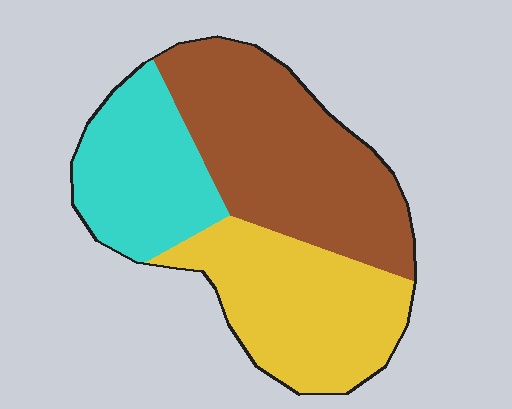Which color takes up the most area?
Brown, at roughly 40%.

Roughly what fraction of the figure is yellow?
Yellow covers around 35% of the figure.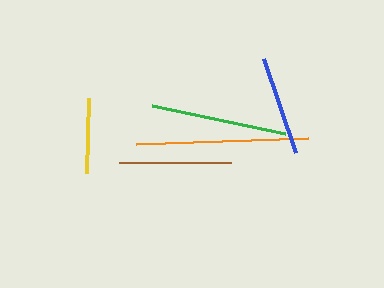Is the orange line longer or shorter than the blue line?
The orange line is longer than the blue line.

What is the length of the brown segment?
The brown segment is approximately 112 pixels long.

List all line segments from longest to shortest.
From longest to shortest: orange, green, brown, blue, yellow.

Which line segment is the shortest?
The yellow line is the shortest at approximately 75 pixels.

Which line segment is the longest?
The orange line is the longest at approximately 172 pixels.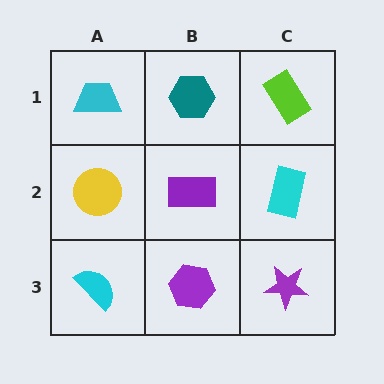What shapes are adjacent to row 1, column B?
A purple rectangle (row 2, column B), a cyan trapezoid (row 1, column A), a lime rectangle (row 1, column C).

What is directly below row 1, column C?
A cyan rectangle.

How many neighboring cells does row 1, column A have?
2.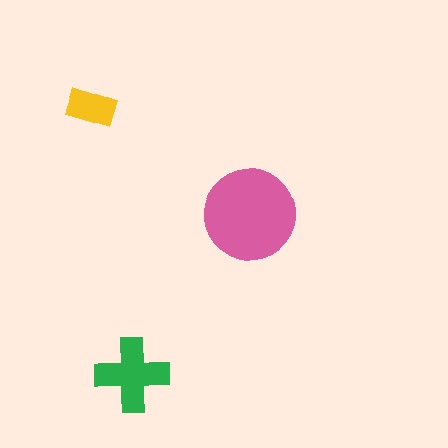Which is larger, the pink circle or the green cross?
The pink circle.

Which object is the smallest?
The yellow rectangle.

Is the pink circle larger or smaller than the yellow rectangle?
Larger.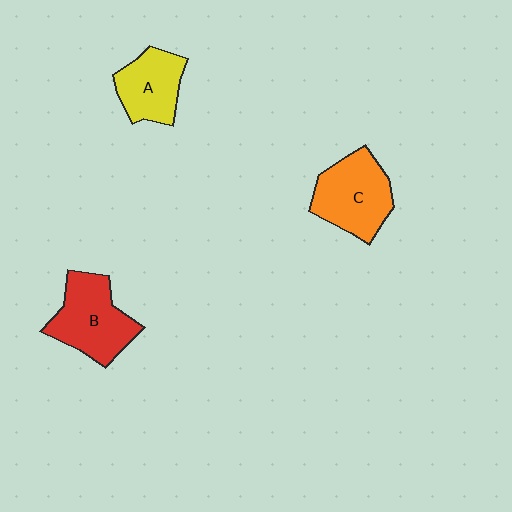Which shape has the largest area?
Shape B (red).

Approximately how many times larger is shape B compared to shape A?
Approximately 1.3 times.